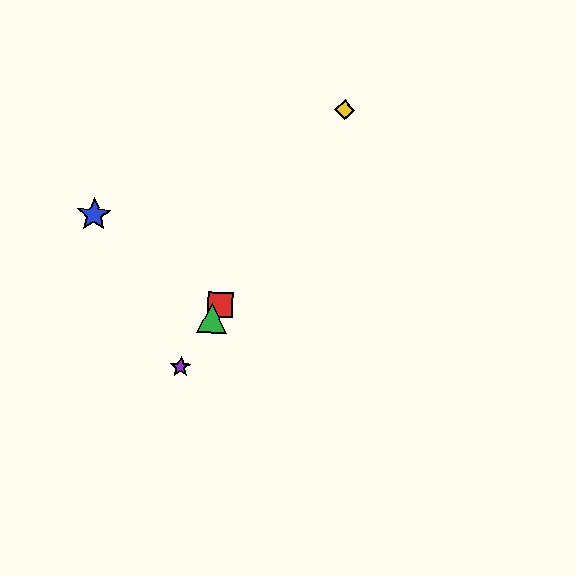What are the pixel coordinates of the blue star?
The blue star is at (94, 215).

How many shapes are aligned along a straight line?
4 shapes (the red square, the green triangle, the yellow diamond, the purple star) are aligned along a straight line.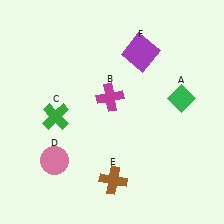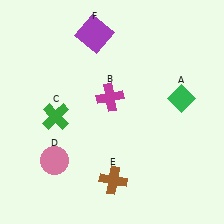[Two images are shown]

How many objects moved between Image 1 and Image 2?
1 object moved between the two images.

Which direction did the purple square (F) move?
The purple square (F) moved left.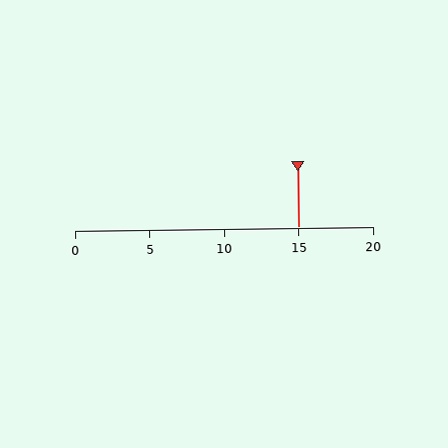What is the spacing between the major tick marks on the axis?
The major ticks are spaced 5 apart.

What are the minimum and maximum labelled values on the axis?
The axis runs from 0 to 20.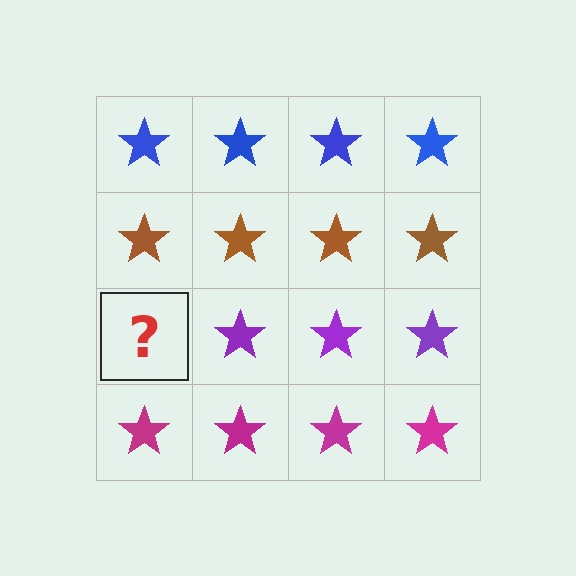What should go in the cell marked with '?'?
The missing cell should contain a purple star.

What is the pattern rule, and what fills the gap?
The rule is that each row has a consistent color. The gap should be filled with a purple star.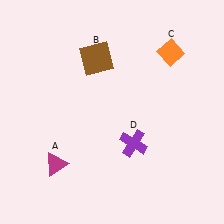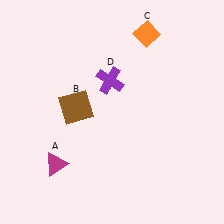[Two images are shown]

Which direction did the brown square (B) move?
The brown square (B) moved down.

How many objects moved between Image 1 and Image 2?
3 objects moved between the two images.